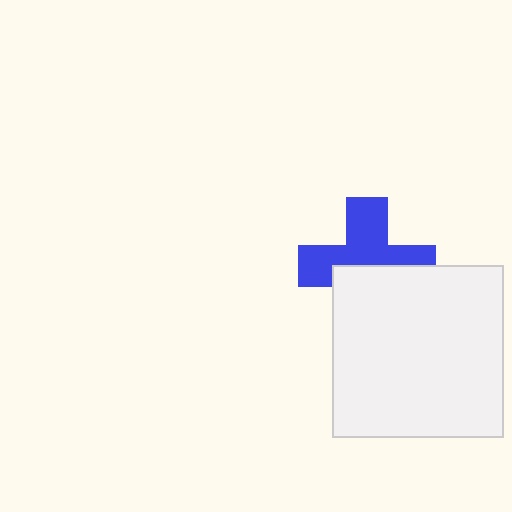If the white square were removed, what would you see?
You would see the complete blue cross.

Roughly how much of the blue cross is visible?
About half of it is visible (roughly 56%).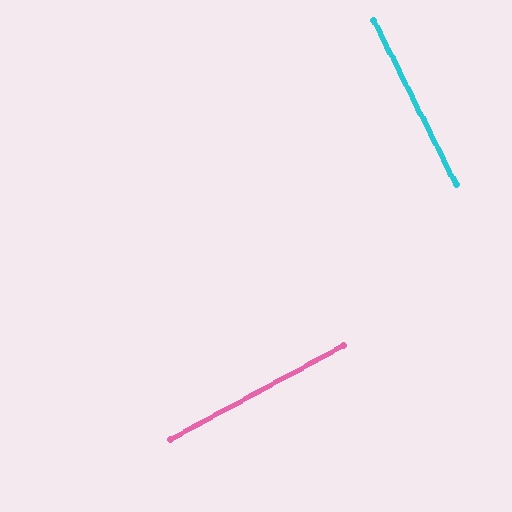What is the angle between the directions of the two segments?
Approximately 88 degrees.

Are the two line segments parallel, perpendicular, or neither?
Perpendicular — they meet at approximately 88°.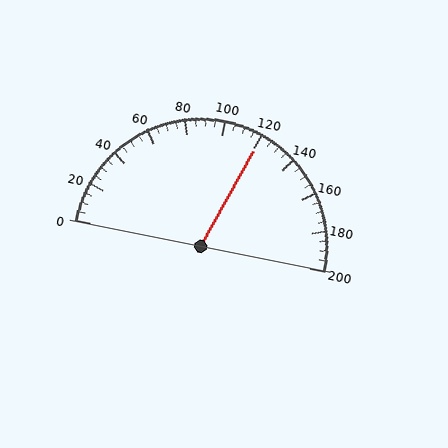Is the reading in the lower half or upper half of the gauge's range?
The reading is in the upper half of the range (0 to 200).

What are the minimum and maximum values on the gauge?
The gauge ranges from 0 to 200.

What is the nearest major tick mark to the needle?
The nearest major tick mark is 120.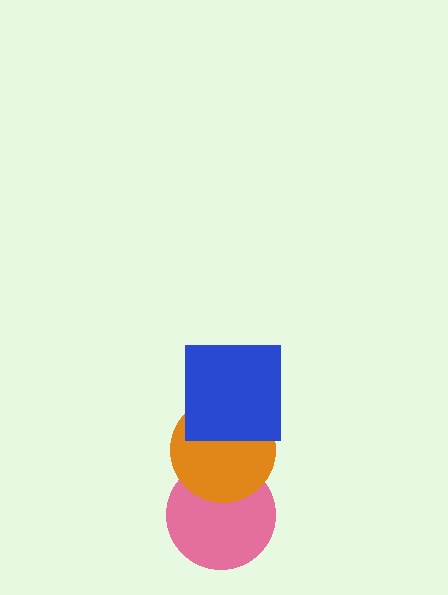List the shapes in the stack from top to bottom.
From top to bottom: the blue square, the orange circle, the pink circle.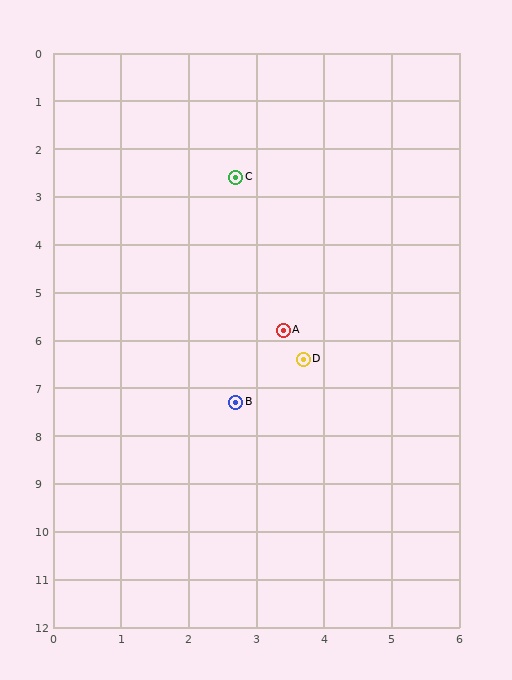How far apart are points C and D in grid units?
Points C and D are about 3.9 grid units apart.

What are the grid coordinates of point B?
Point B is at approximately (2.7, 7.3).